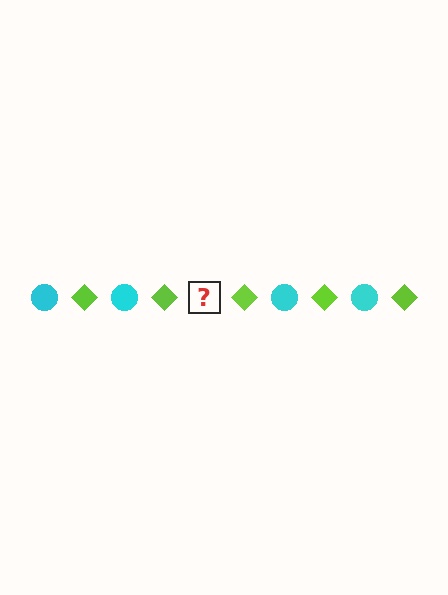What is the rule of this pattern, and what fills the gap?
The rule is that the pattern alternates between cyan circle and lime diamond. The gap should be filled with a cyan circle.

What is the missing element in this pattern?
The missing element is a cyan circle.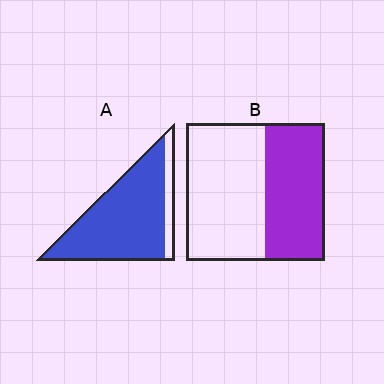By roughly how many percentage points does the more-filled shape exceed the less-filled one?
By roughly 45 percentage points (A over B).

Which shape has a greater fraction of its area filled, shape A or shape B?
Shape A.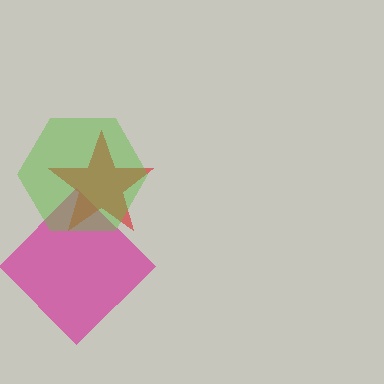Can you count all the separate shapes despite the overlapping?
Yes, there are 3 separate shapes.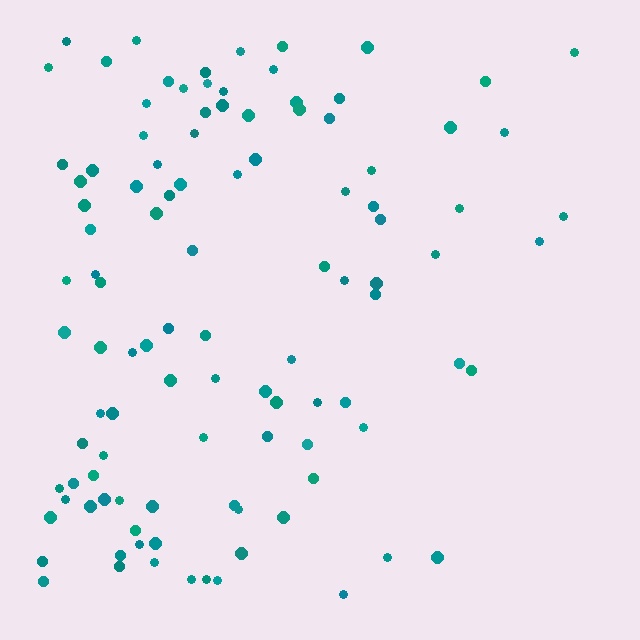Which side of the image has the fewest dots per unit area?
The right.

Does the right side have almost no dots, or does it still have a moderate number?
Still a moderate number, just noticeably fewer than the left.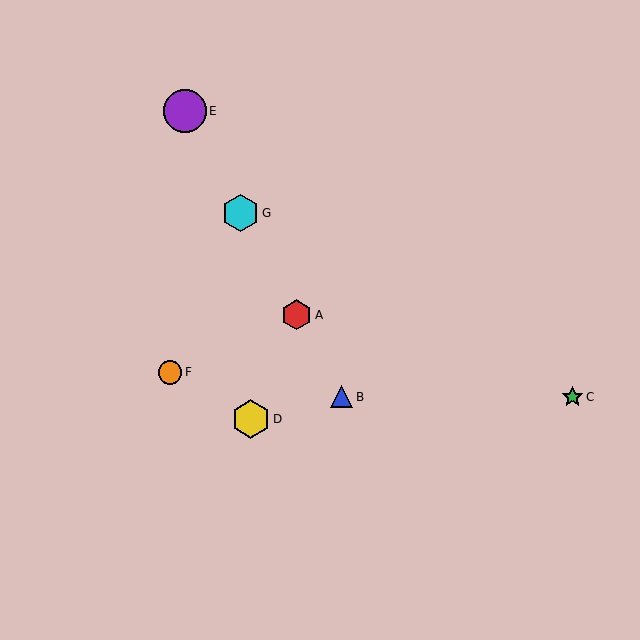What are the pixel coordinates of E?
Object E is at (185, 111).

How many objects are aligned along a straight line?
4 objects (A, B, E, G) are aligned along a straight line.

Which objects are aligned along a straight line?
Objects A, B, E, G are aligned along a straight line.